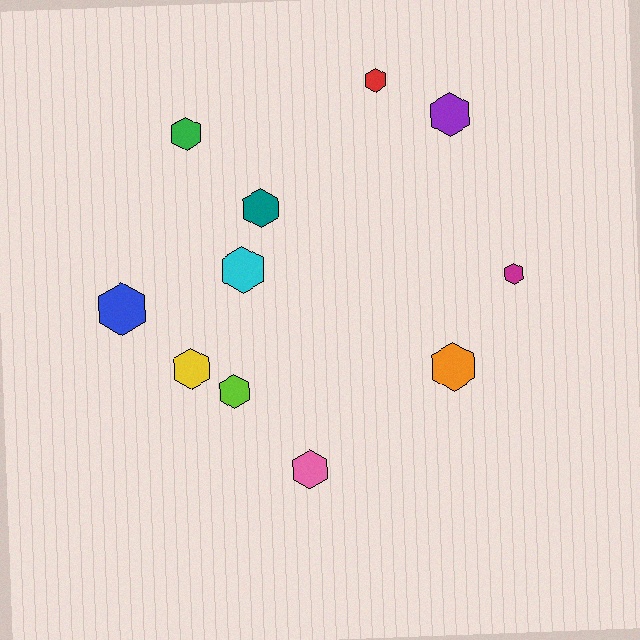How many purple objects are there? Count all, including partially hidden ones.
There is 1 purple object.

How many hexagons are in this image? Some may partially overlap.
There are 11 hexagons.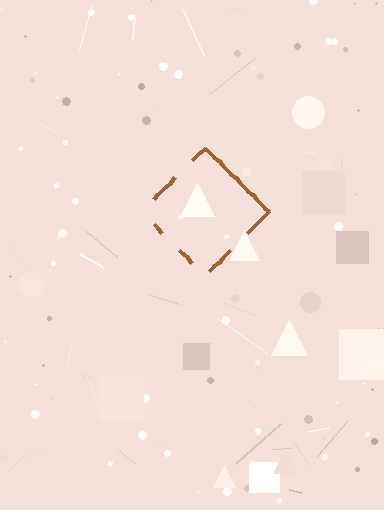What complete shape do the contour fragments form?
The contour fragments form a diamond.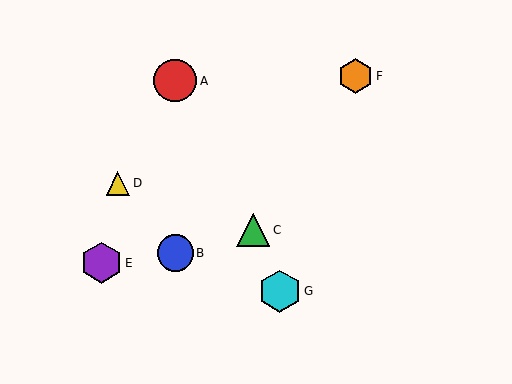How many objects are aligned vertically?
2 objects (A, B) are aligned vertically.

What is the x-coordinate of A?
Object A is at x≈175.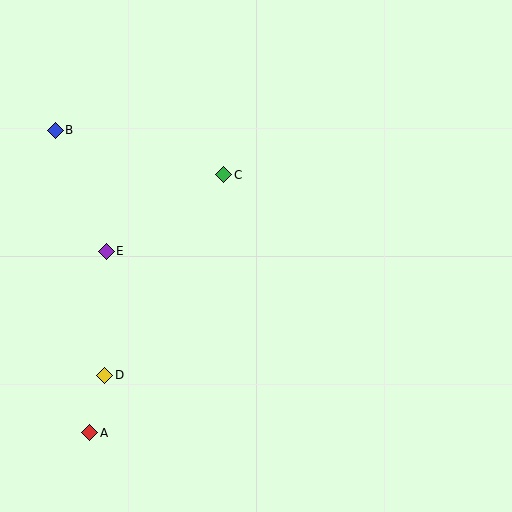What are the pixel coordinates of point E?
Point E is at (106, 251).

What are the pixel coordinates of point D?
Point D is at (105, 375).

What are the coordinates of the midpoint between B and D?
The midpoint between B and D is at (80, 253).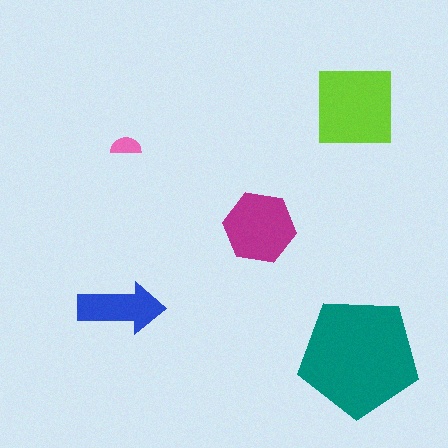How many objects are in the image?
There are 5 objects in the image.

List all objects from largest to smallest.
The teal pentagon, the lime square, the magenta hexagon, the blue arrow, the pink semicircle.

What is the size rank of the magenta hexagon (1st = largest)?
3rd.